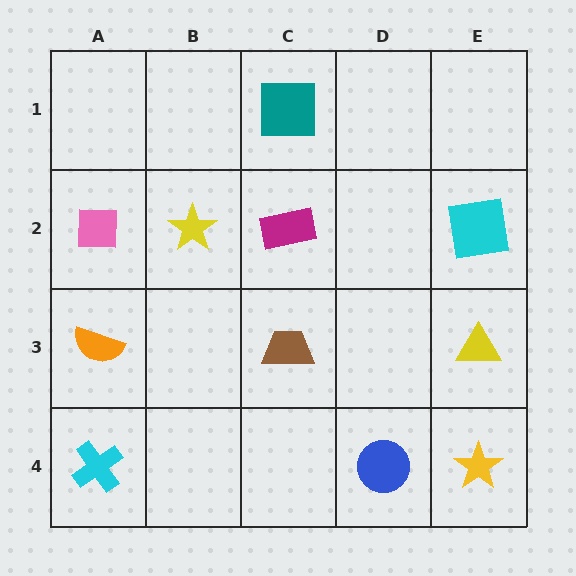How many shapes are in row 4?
3 shapes.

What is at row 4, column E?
A yellow star.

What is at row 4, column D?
A blue circle.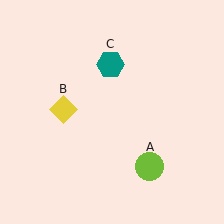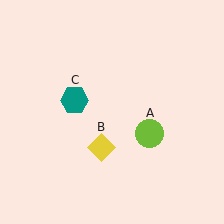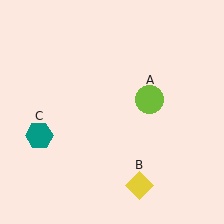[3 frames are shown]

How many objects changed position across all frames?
3 objects changed position: lime circle (object A), yellow diamond (object B), teal hexagon (object C).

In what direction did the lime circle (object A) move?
The lime circle (object A) moved up.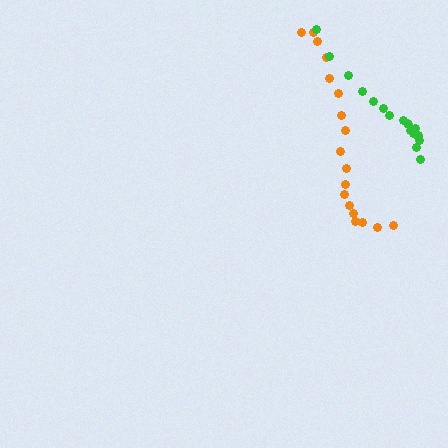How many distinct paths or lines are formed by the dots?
There are 2 distinct paths.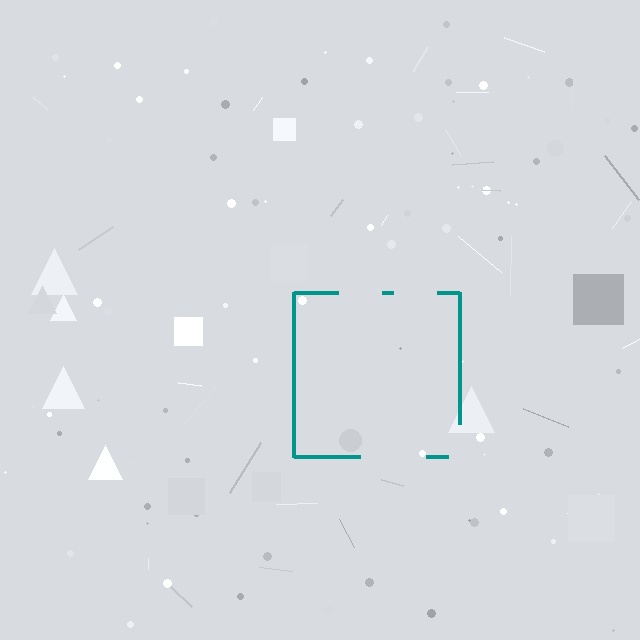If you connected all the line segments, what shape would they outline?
They would outline a square.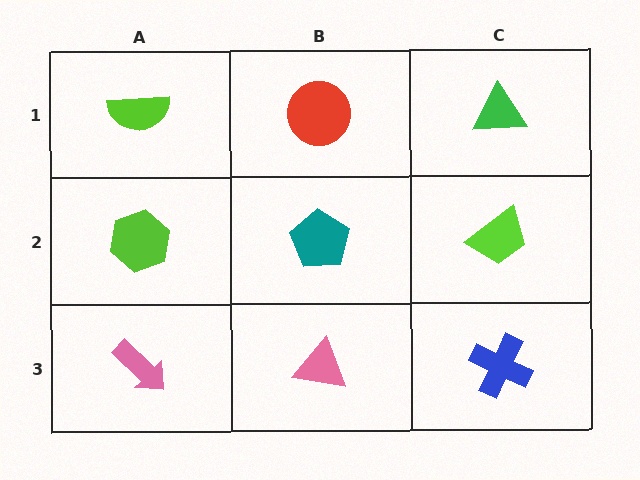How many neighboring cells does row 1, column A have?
2.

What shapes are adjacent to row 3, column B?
A teal pentagon (row 2, column B), a pink arrow (row 3, column A), a blue cross (row 3, column C).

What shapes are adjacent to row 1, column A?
A lime hexagon (row 2, column A), a red circle (row 1, column B).